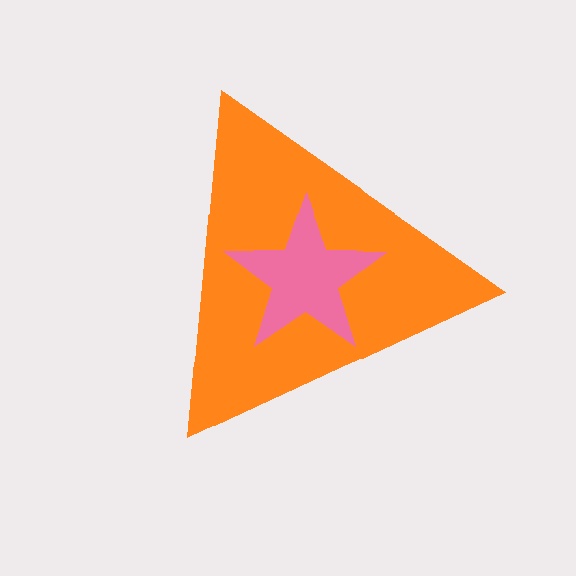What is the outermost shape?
The orange triangle.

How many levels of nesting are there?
2.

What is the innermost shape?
The pink star.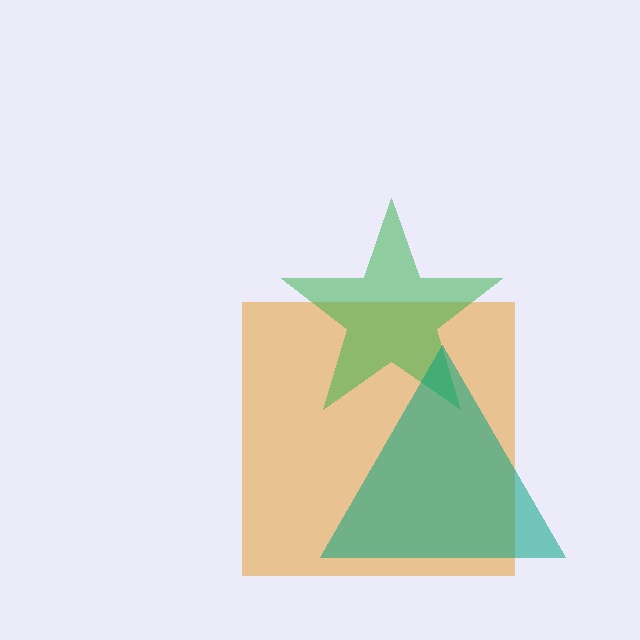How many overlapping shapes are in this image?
There are 3 overlapping shapes in the image.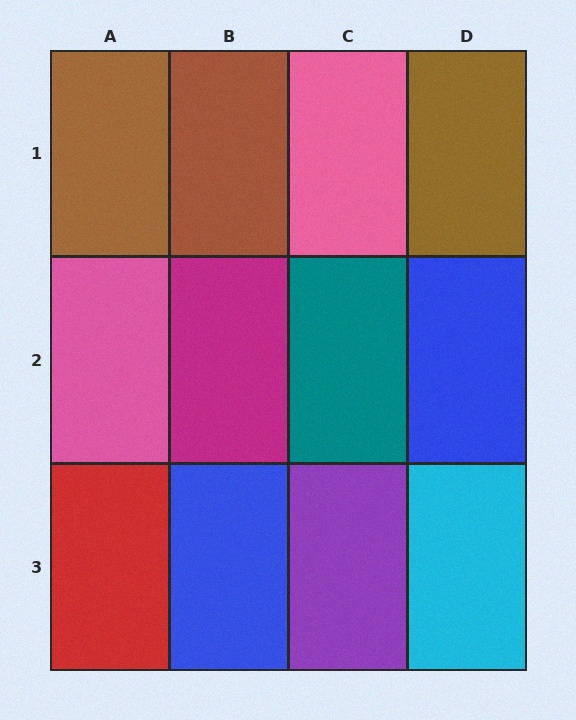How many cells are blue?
2 cells are blue.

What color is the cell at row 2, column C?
Teal.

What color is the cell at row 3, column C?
Purple.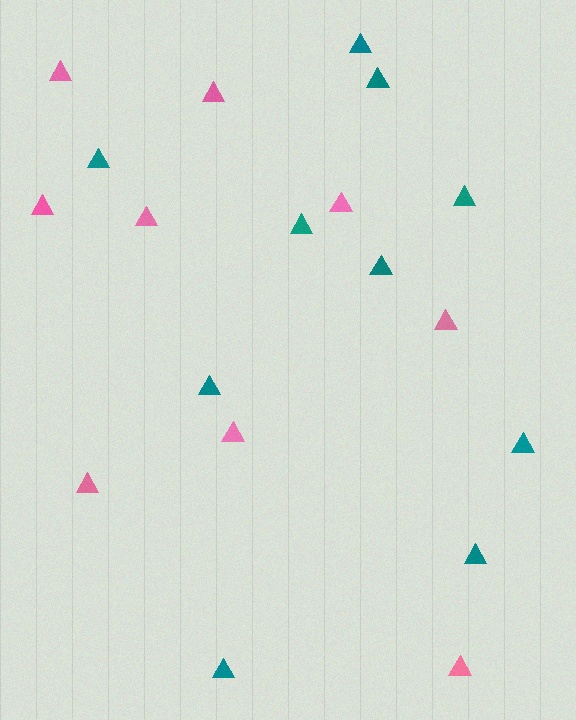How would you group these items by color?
There are 2 groups: one group of pink triangles (9) and one group of teal triangles (10).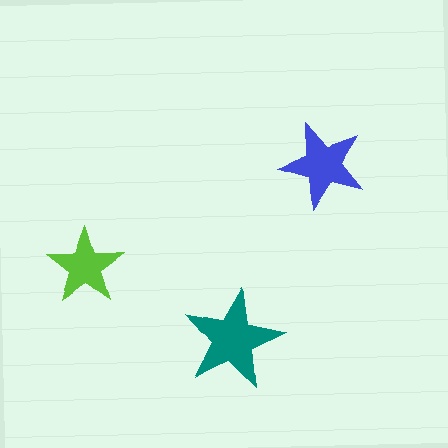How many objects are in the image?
There are 3 objects in the image.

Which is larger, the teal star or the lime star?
The teal one.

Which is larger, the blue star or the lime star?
The blue one.